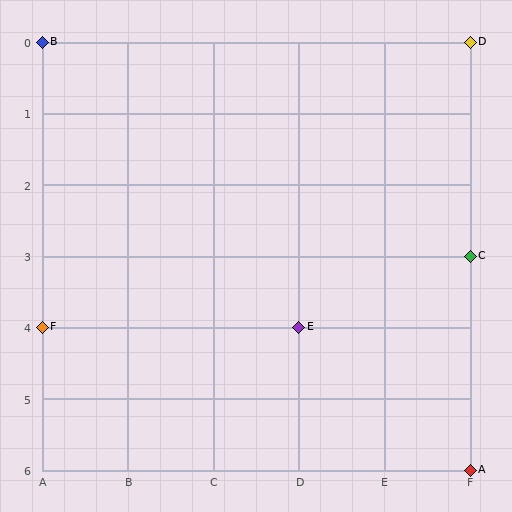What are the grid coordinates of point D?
Point D is at grid coordinates (F, 0).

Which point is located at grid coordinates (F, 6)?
Point A is at (F, 6).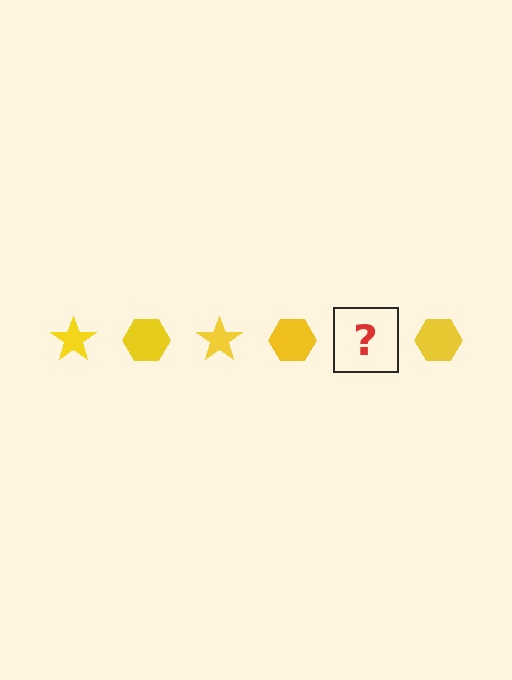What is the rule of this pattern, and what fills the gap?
The rule is that the pattern cycles through star, hexagon shapes in yellow. The gap should be filled with a yellow star.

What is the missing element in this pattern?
The missing element is a yellow star.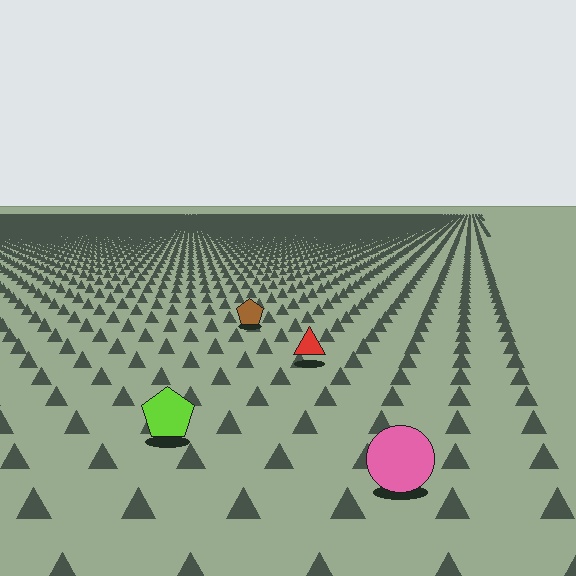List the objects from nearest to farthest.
From nearest to farthest: the pink circle, the lime pentagon, the red triangle, the brown pentagon.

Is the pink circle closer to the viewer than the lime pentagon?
Yes. The pink circle is closer — you can tell from the texture gradient: the ground texture is coarser near it.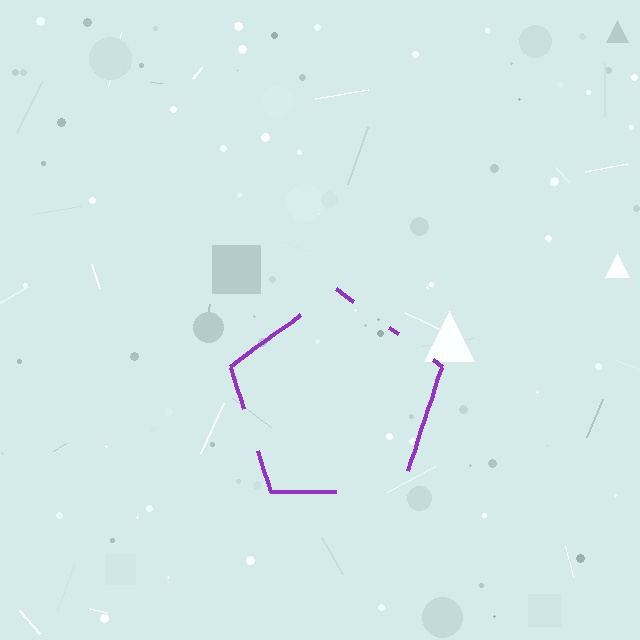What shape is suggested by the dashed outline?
The dashed outline suggests a pentagon.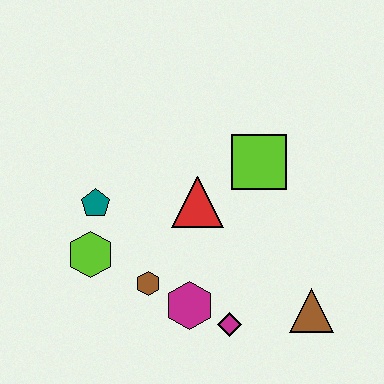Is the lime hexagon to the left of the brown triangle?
Yes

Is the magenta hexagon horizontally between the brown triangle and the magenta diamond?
No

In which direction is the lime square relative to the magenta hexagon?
The lime square is above the magenta hexagon.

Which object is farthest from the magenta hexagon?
The lime square is farthest from the magenta hexagon.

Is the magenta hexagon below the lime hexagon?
Yes